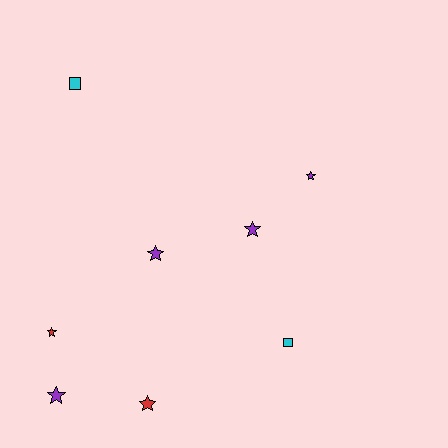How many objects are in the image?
There are 8 objects.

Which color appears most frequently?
Purple, with 4 objects.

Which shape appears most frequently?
Star, with 6 objects.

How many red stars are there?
There are 2 red stars.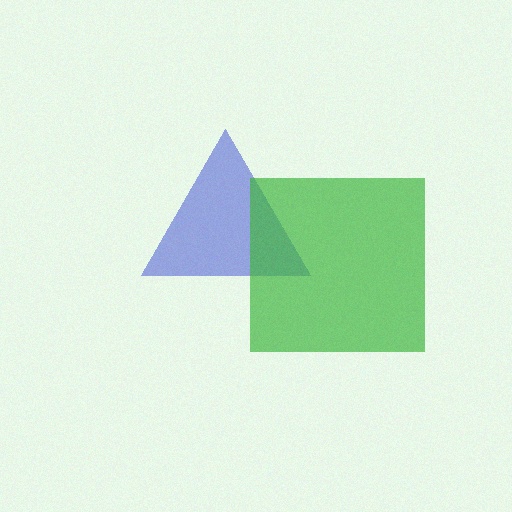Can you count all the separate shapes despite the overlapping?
Yes, there are 2 separate shapes.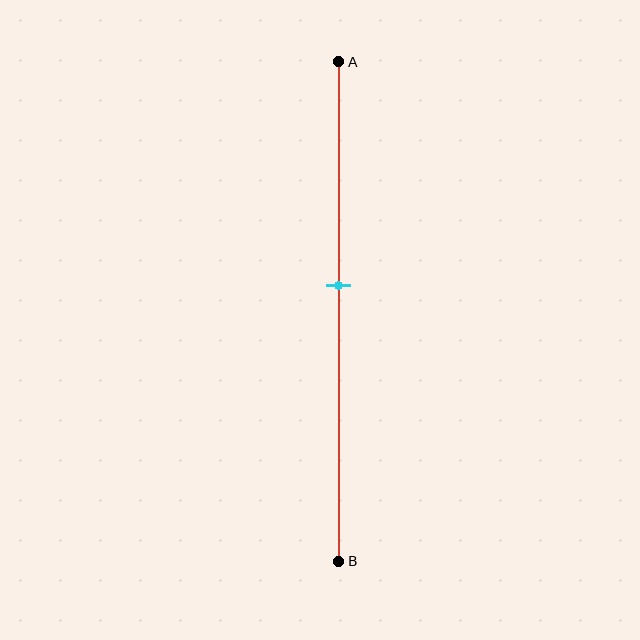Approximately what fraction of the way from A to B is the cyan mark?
The cyan mark is approximately 45% of the way from A to B.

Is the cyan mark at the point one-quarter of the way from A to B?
No, the mark is at about 45% from A, not at the 25% one-quarter point.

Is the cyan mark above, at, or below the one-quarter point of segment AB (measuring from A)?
The cyan mark is below the one-quarter point of segment AB.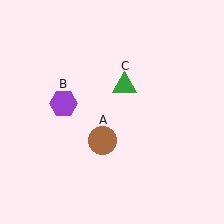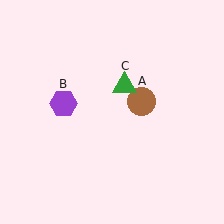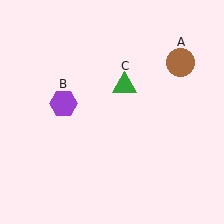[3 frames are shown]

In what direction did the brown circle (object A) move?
The brown circle (object A) moved up and to the right.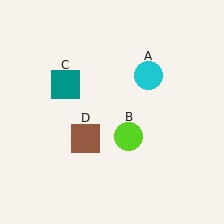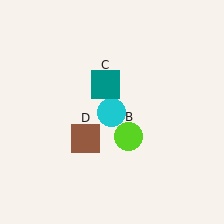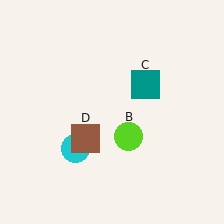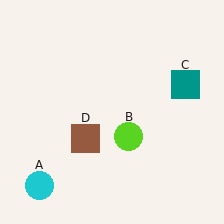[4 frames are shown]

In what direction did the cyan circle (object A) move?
The cyan circle (object A) moved down and to the left.